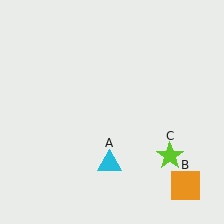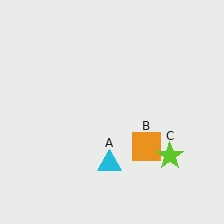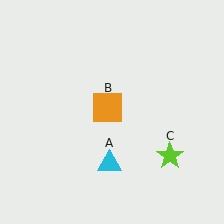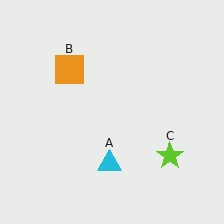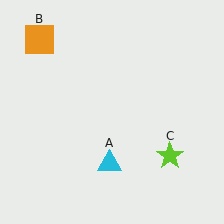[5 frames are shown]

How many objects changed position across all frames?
1 object changed position: orange square (object B).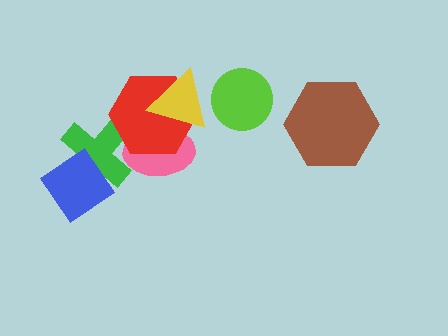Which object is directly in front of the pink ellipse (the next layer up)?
The red hexagon is directly in front of the pink ellipse.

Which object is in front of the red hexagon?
The yellow triangle is in front of the red hexagon.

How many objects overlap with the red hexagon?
3 objects overlap with the red hexagon.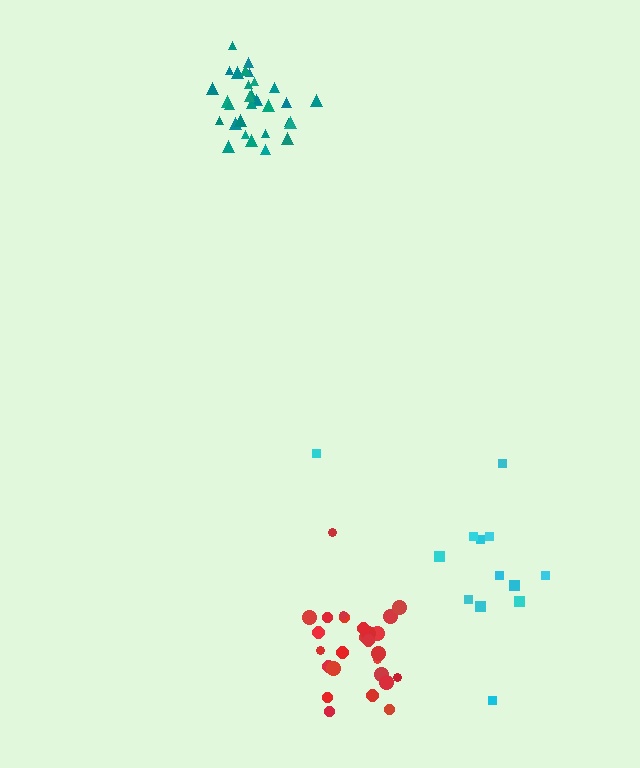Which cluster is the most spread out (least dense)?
Cyan.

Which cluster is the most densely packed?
Teal.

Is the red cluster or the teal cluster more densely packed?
Teal.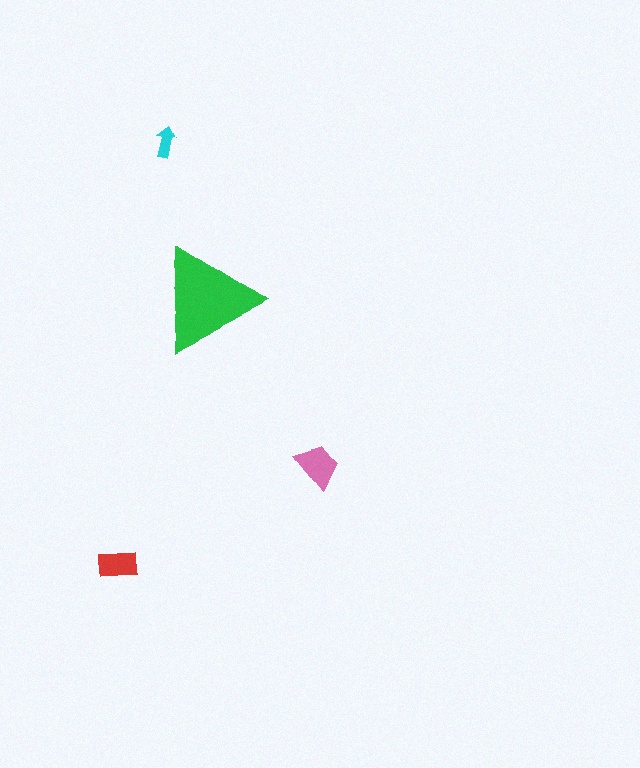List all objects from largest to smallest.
The green triangle, the pink trapezoid, the red rectangle, the cyan arrow.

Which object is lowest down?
The red rectangle is bottommost.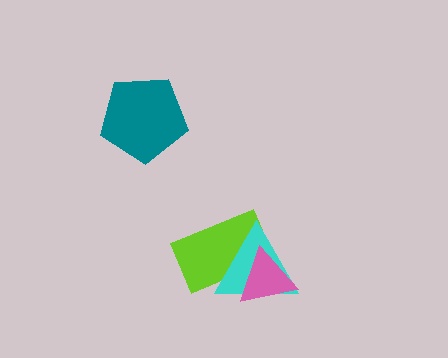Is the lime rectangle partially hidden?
Yes, it is partially covered by another shape.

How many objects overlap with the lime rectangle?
2 objects overlap with the lime rectangle.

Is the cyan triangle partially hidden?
Yes, it is partially covered by another shape.